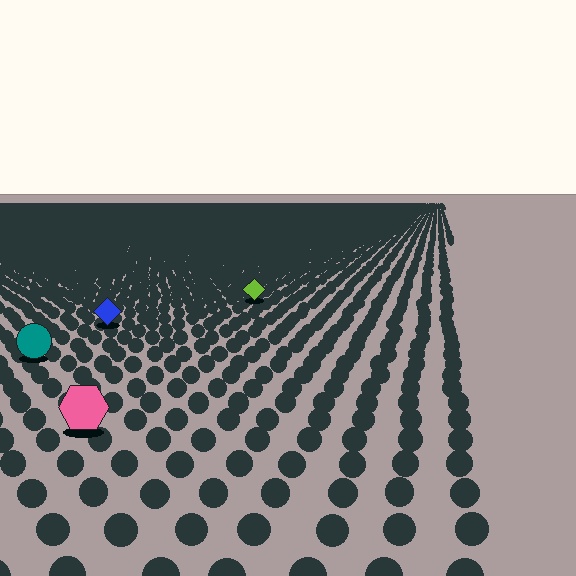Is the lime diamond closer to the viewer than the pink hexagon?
No. The pink hexagon is closer — you can tell from the texture gradient: the ground texture is coarser near it.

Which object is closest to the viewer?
The pink hexagon is closest. The texture marks near it are larger and more spread out.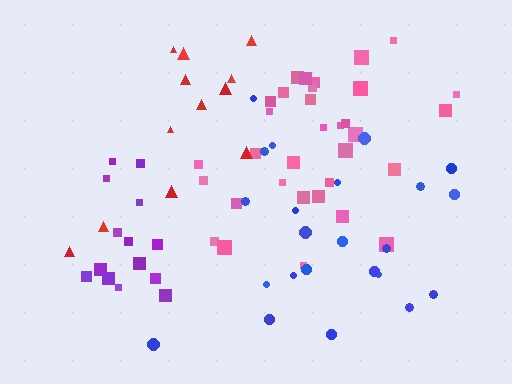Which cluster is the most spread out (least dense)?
Red.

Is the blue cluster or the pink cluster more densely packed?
Pink.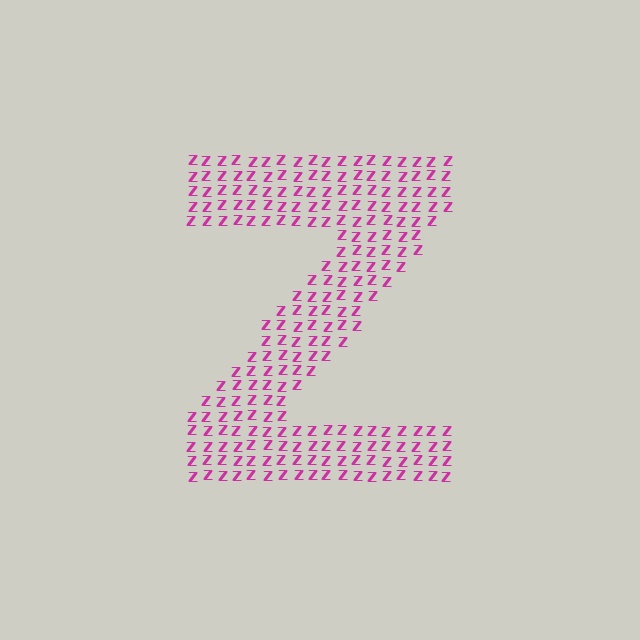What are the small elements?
The small elements are letter Z's.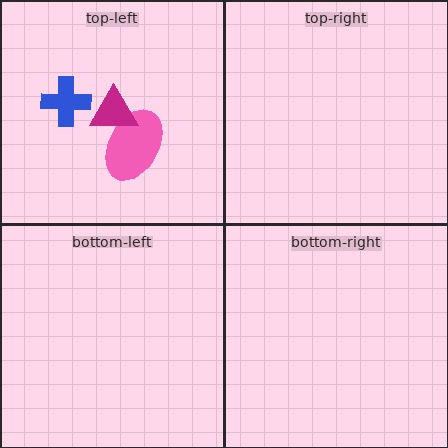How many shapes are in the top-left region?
3.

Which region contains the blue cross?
The top-left region.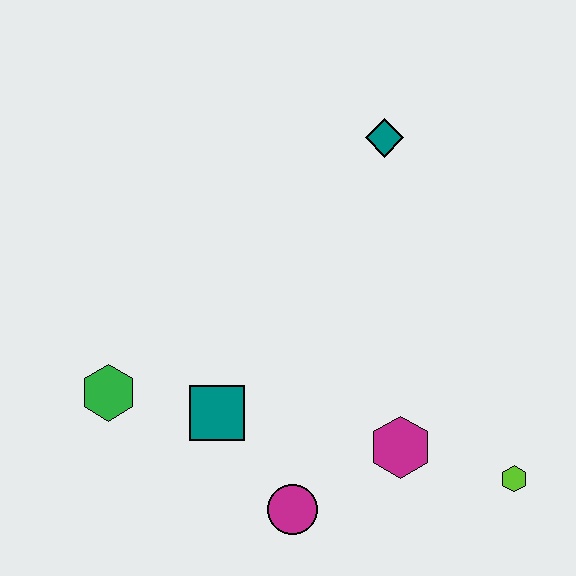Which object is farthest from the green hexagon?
The lime hexagon is farthest from the green hexagon.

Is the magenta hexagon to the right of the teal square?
Yes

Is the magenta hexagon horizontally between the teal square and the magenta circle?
No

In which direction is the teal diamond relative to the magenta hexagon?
The teal diamond is above the magenta hexagon.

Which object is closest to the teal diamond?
The magenta hexagon is closest to the teal diamond.